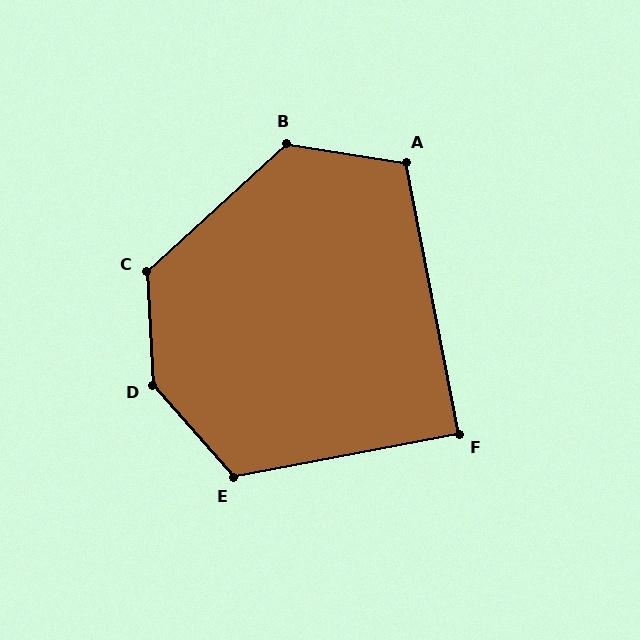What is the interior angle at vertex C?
Approximately 130 degrees (obtuse).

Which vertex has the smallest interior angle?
F, at approximately 90 degrees.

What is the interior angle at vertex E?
Approximately 120 degrees (obtuse).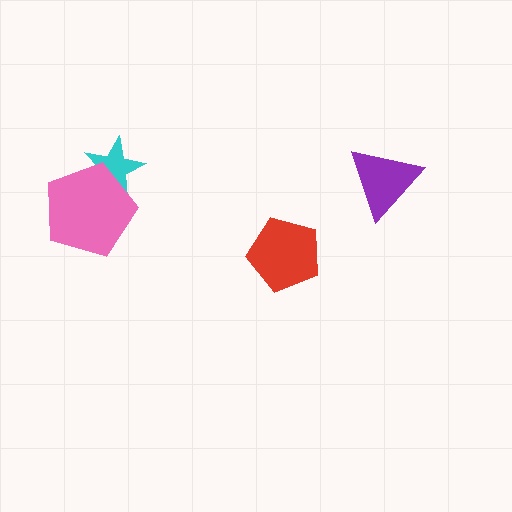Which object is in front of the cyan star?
The pink pentagon is in front of the cyan star.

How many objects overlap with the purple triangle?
0 objects overlap with the purple triangle.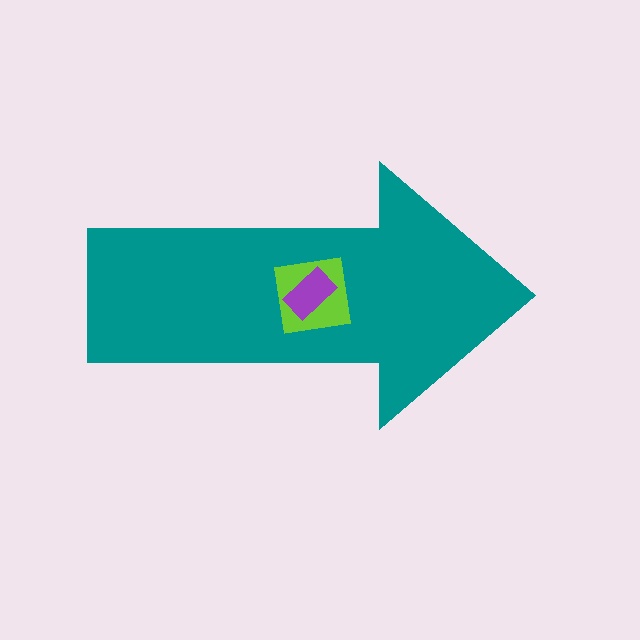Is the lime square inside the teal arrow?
Yes.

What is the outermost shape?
The teal arrow.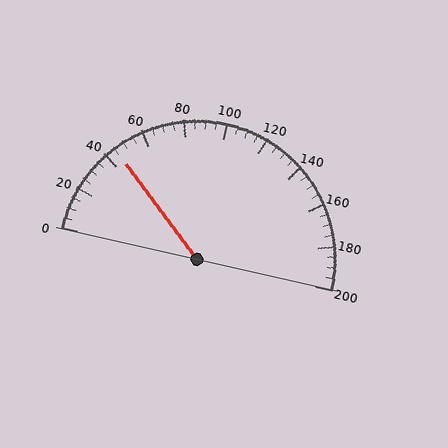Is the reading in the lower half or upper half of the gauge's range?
The reading is in the lower half of the range (0 to 200).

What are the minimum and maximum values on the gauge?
The gauge ranges from 0 to 200.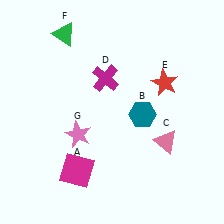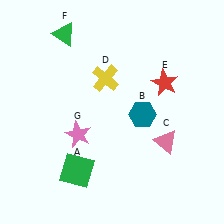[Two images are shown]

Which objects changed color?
A changed from magenta to green. D changed from magenta to yellow.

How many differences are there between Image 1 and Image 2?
There are 2 differences between the two images.